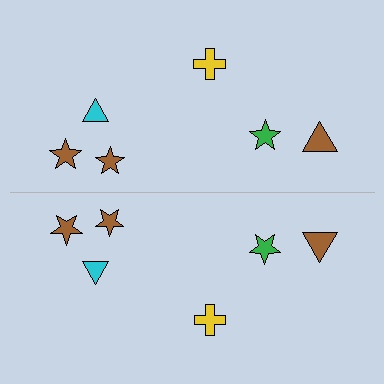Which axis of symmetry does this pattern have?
The pattern has a horizontal axis of symmetry running through the center of the image.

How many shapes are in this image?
There are 12 shapes in this image.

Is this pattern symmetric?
Yes, this pattern has bilateral (reflection) symmetry.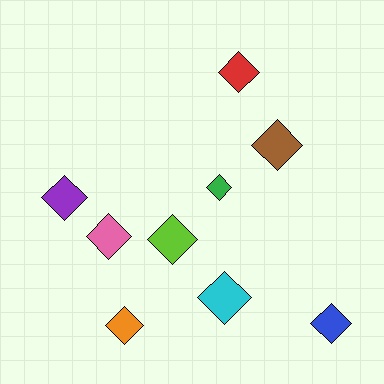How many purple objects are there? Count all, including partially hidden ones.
There is 1 purple object.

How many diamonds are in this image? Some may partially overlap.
There are 9 diamonds.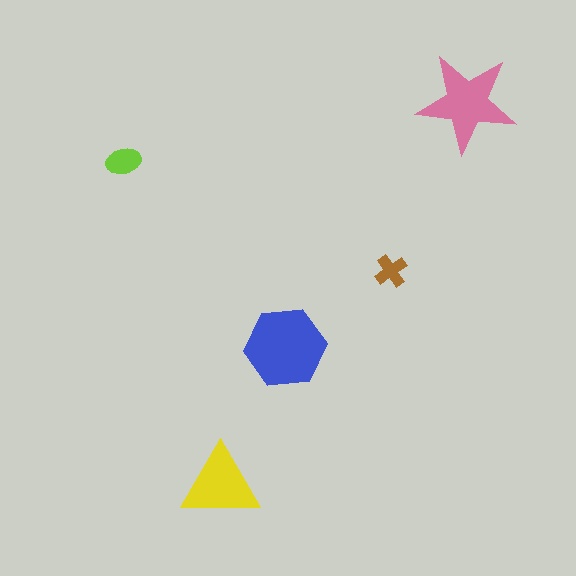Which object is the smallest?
The brown cross.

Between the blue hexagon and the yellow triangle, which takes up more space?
The blue hexagon.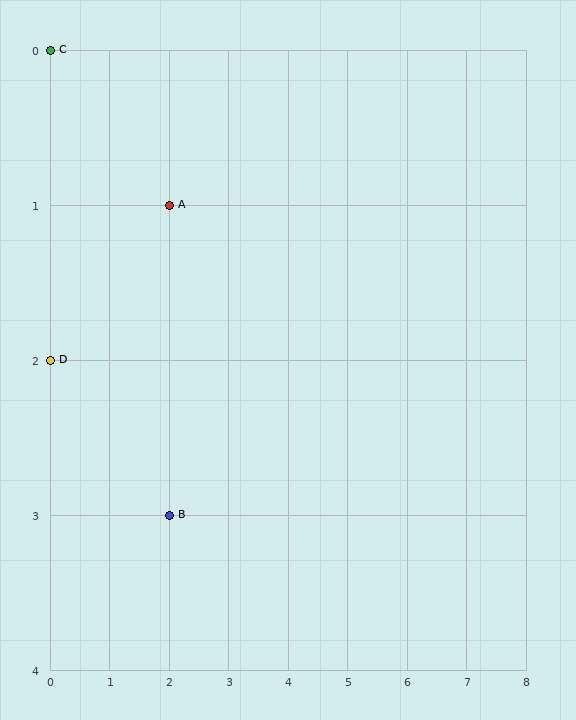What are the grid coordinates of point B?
Point B is at grid coordinates (2, 3).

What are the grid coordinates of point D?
Point D is at grid coordinates (0, 2).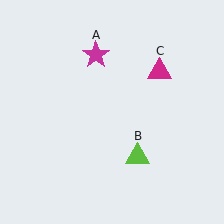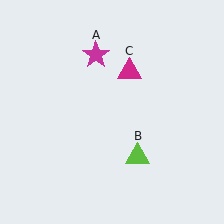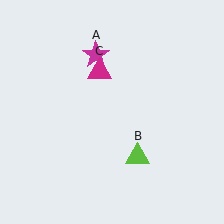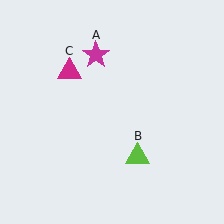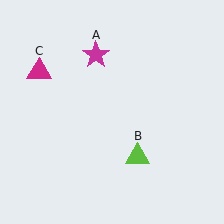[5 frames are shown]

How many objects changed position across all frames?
1 object changed position: magenta triangle (object C).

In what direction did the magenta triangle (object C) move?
The magenta triangle (object C) moved left.